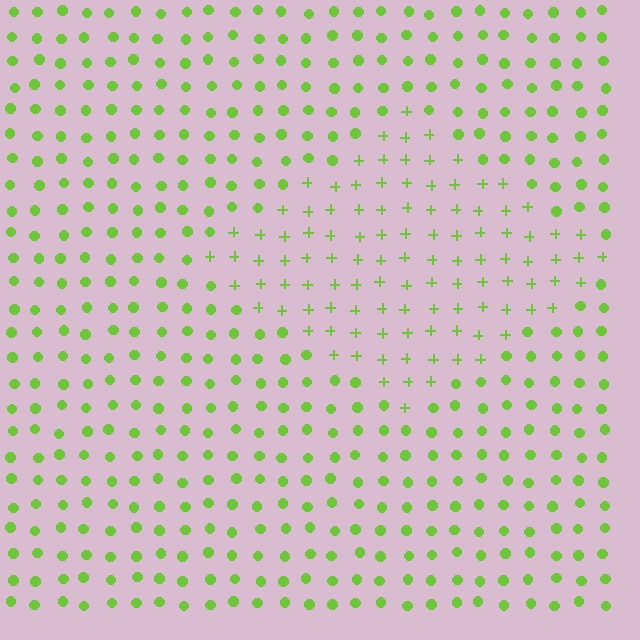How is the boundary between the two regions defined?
The boundary is defined by a change in element shape: plus signs inside vs. circles outside. All elements share the same color and spacing.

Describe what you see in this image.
The image is filled with small lime elements arranged in a uniform grid. A diamond-shaped region contains plus signs, while the surrounding area contains circles. The boundary is defined purely by the change in element shape.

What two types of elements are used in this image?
The image uses plus signs inside the diamond region and circles outside it.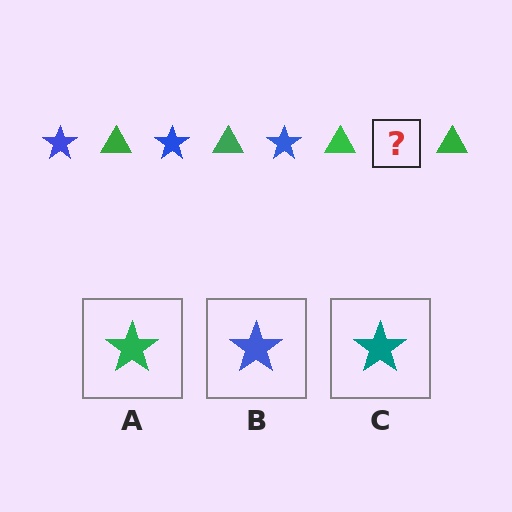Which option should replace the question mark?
Option B.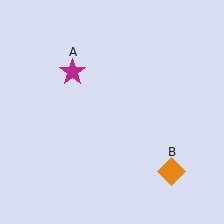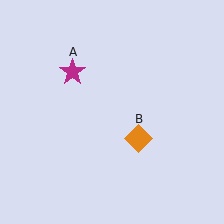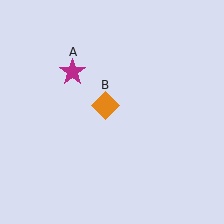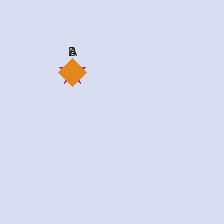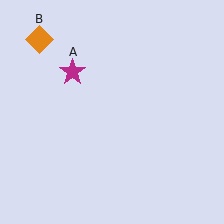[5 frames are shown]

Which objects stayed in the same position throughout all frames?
Magenta star (object A) remained stationary.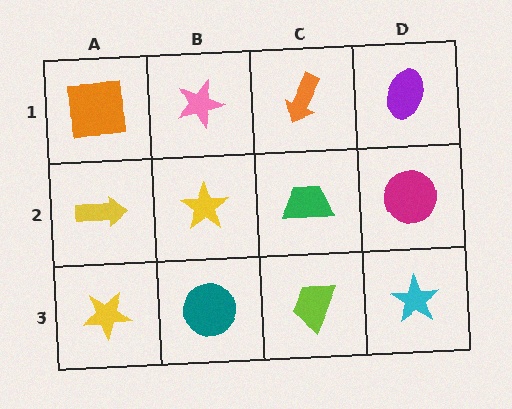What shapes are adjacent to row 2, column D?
A purple ellipse (row 1, column D), a cyan star (row 3, column D), a green trapezoid (row 2, column C).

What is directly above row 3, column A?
A yellow arrow.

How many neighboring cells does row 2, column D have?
3.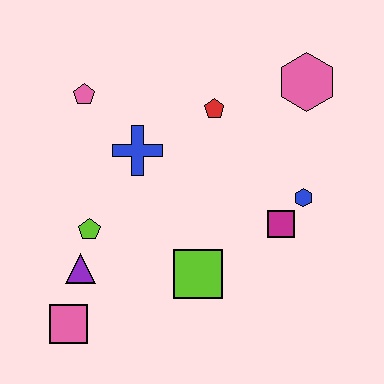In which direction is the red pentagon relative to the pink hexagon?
The red pentagon is to the left of the pink hexagon.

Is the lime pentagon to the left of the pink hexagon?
Yes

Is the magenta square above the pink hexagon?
No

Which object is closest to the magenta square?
The blue hexagon is closest to the magenta square.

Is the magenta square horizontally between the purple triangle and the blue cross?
No